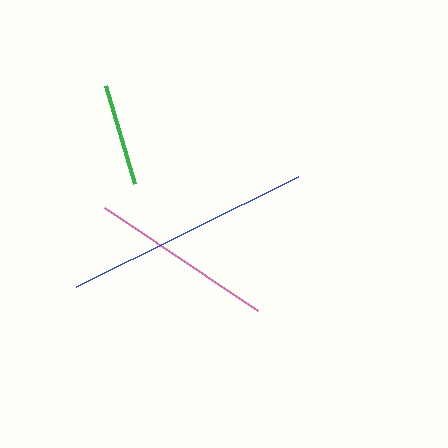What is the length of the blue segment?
The blue segment is approximately 248 pixels long.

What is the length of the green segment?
The green segment is approximately 102 pixels long.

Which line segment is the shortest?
The green line is the shortest at approximately 102 pixels.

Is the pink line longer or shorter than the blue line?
The blue line is longer than the pink line.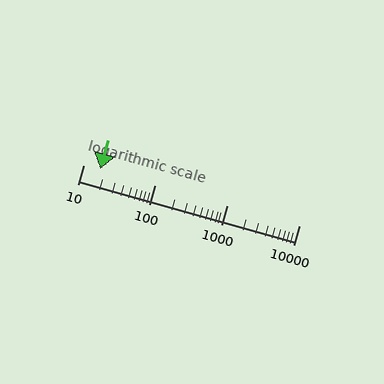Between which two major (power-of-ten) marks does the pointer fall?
The pointer is between 10 and 100.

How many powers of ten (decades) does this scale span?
The scale spans 3 decades, from 10 to 10000.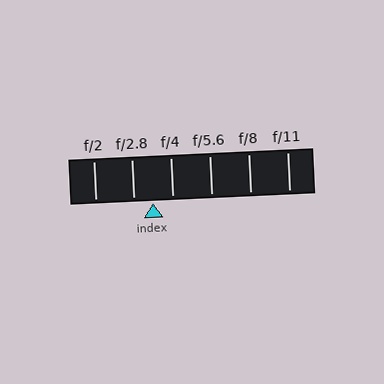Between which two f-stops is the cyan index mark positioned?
The index mark is between f/2.8 and f/4.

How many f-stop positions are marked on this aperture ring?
There are 6 f-stop positions marked.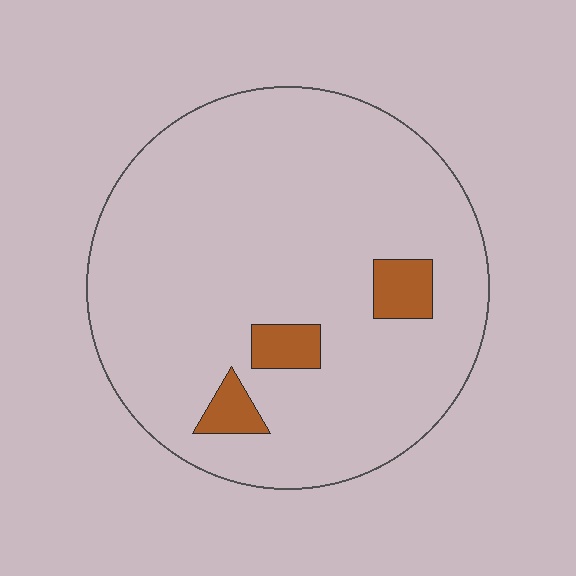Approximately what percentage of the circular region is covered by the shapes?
Approximately 5%.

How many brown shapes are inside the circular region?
3.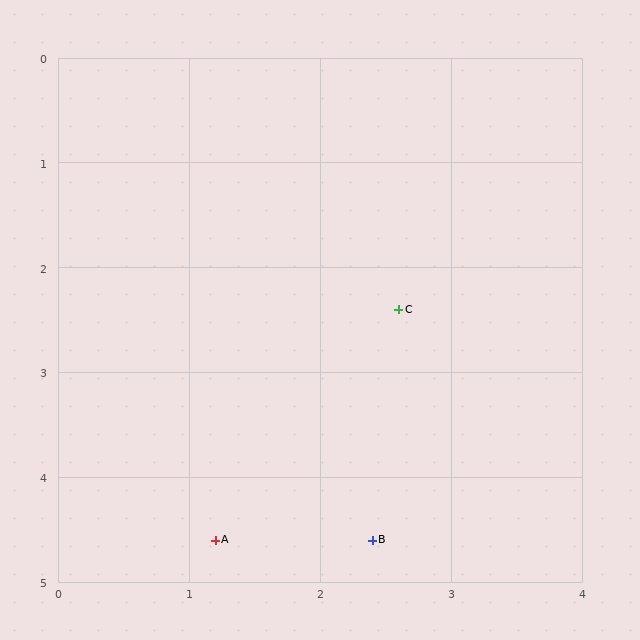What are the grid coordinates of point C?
Point C is at approximately (2.6, 2.4).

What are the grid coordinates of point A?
Point A is at approximately (1.2, 4.6).